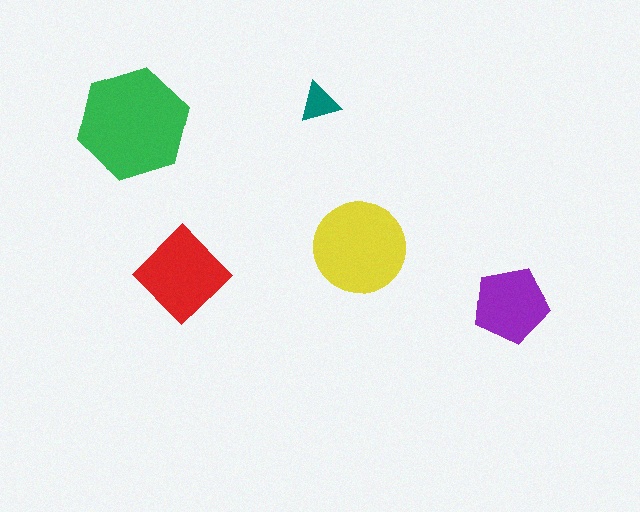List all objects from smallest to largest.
The teal triangle, the purple pentagon, the red diamond, the yellow circle, the green hexagon.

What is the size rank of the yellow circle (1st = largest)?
2nd.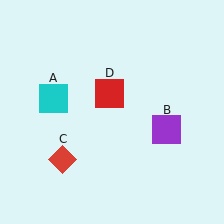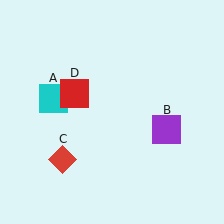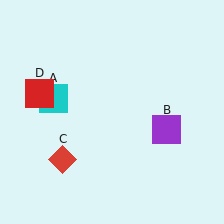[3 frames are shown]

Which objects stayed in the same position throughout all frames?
Cyan square (object A) and purple square (object B) and red diamond (object C) remained stationary.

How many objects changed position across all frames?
1 object changed position: red square (object D).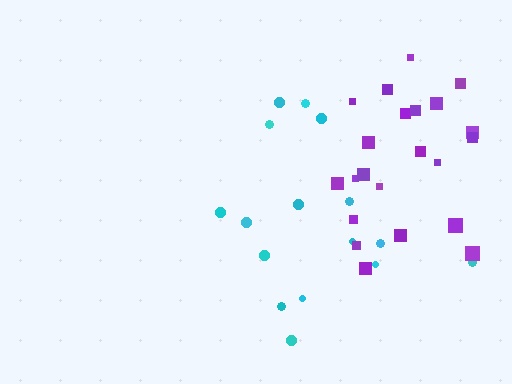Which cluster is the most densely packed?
Purple.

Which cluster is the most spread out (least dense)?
Cyan.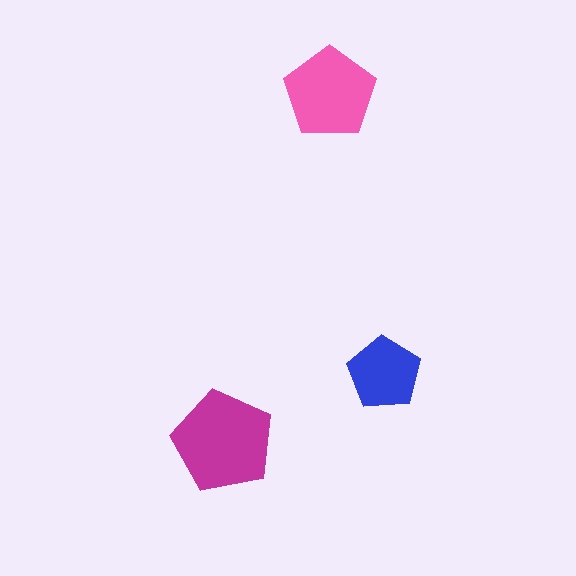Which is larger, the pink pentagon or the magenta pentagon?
The magenta one.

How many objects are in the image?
There are 3 objects in the image.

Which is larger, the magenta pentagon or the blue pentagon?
The magenta one.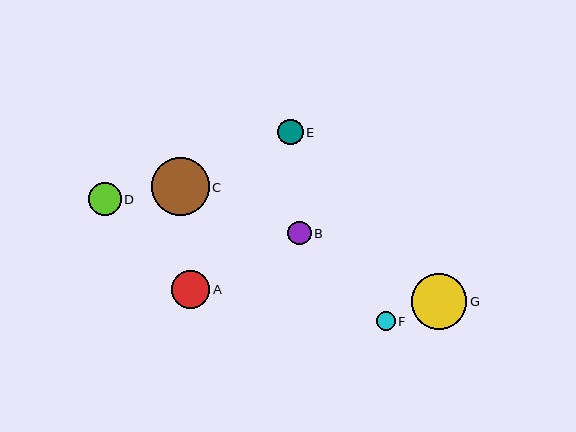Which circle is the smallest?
Circle F is the smallest with a size of approximately 19 pixels.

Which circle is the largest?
Circle C is the largest with a size of approximately 58 pixels.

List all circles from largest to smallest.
From largest to smallest: C, G, A, D, E, B, F.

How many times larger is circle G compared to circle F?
Circle G is approximately 3.0 times the size of circle F.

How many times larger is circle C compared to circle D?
Circle C is approximately 1.8 times the size of circle D.